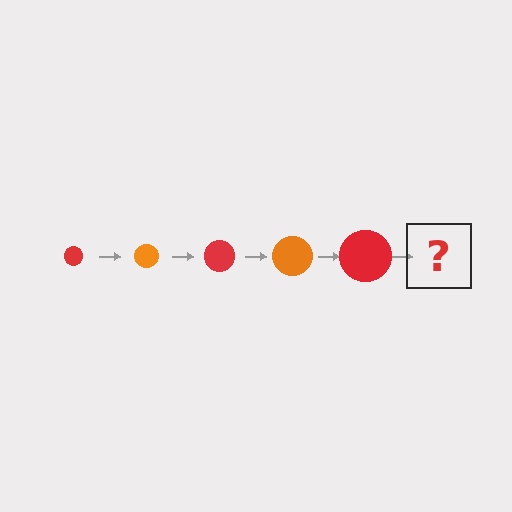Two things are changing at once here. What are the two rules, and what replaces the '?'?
The two rules are that the circle grows larger each step and the color cycles through red and orange. The '?' should be an orange circle, larger than the previous one.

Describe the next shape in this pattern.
It should be an orange circle, larger than the previous one.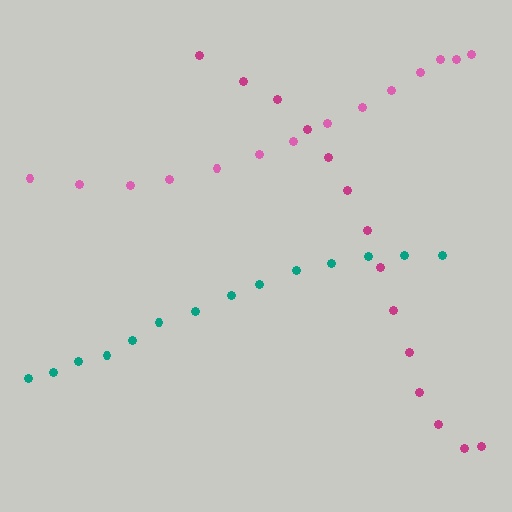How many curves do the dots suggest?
There are 3 distinct paths.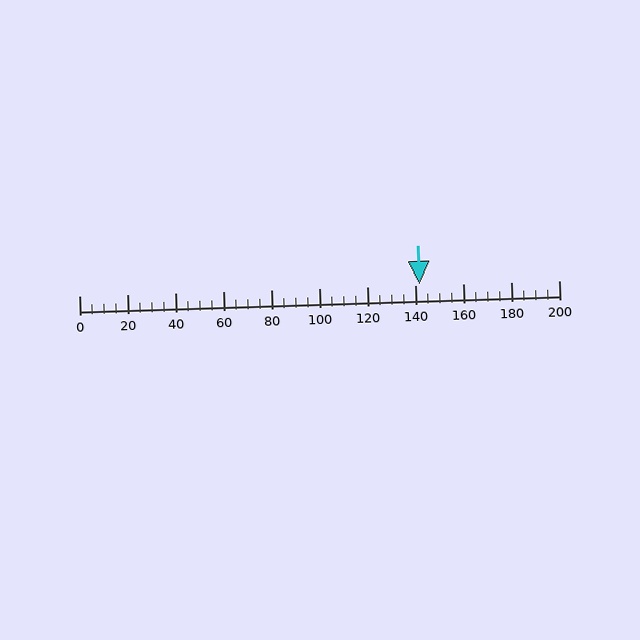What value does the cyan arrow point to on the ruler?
The cyan arrow points to approximately 142.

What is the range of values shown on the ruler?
The ruler shows values from 0 to 200.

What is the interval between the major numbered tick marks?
The major tick marks are spaced 20 units apart.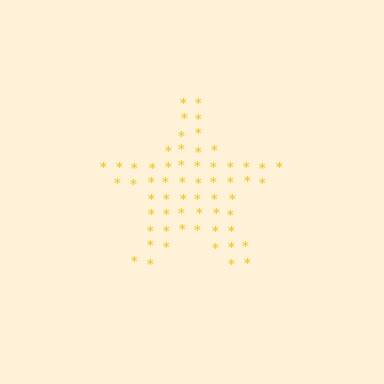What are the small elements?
The small elements are asterisks.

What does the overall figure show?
The overall figure shows a star.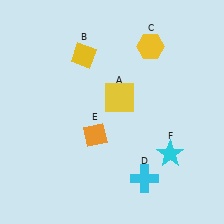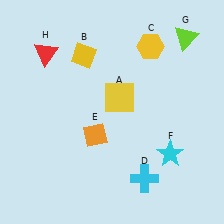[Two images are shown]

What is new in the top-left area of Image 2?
A red triangle (H) was added in the top-left area of Image 2.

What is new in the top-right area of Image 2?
A lime triangle (G) was added in the top-right area of Image 2.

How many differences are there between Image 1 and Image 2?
There are 2 differences between the two images.